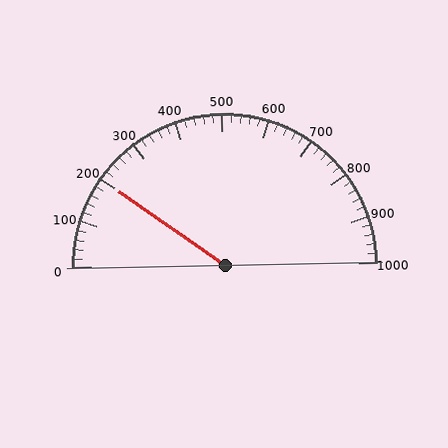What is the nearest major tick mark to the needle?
The nearest major tick mark is 200.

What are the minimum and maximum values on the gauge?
The gauge ranges from 0 to 1000.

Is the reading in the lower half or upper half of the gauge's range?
The reading is in the lower half of the range (0 to 1000).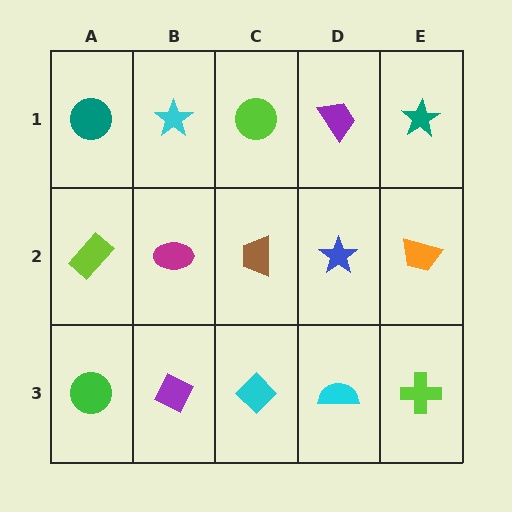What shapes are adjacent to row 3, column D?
A blue star (row 2, column D), a cyan diamond (row 3, column C), a lime cross (row 3, column E).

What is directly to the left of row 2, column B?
A lime rectangle.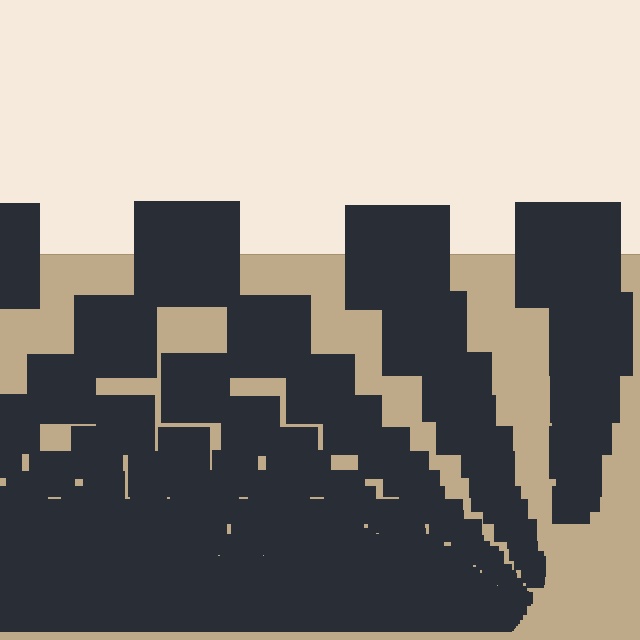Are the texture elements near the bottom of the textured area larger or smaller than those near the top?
Smaller. The gradient is inverted — elements near the bottom are smaller and denser.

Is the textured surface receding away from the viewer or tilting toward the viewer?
The surface appears to tilt toward the viewer. Texture elements get larger and sparser toward the top.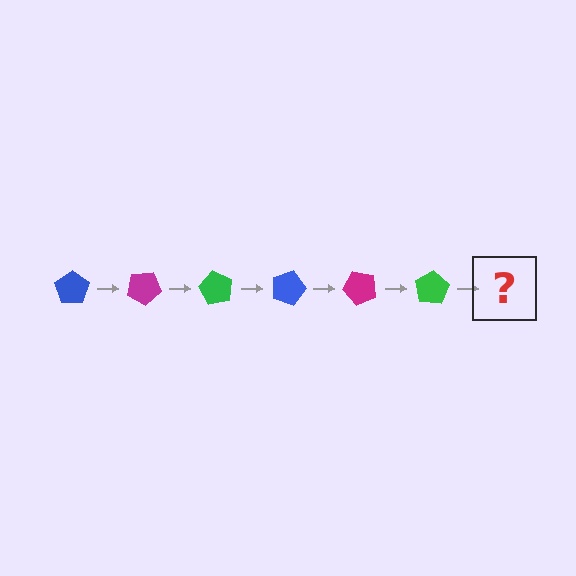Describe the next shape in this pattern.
It should be a blue pentagon, rotated 180 degrees from the start.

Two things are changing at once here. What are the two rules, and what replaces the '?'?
The two rules are that it rotates 30 degrees each step and the color cycles through blue, magenta, and green. The '?' should be a blue pentagon, rotated 180 degrees from the start.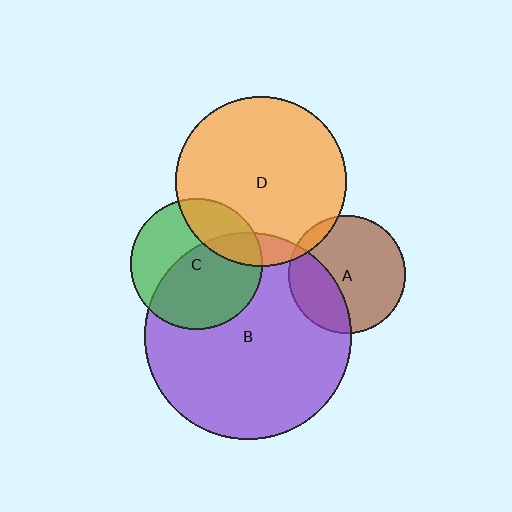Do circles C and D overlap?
Yes.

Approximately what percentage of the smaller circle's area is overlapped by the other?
Approximately 25%.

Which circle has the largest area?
Circle B (purple).